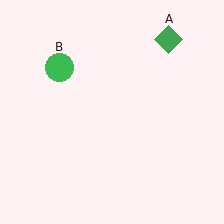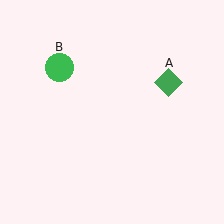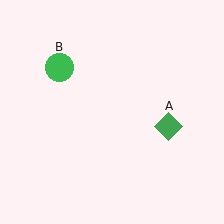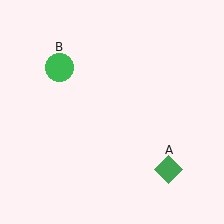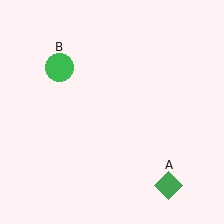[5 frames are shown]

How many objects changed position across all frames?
1 object changed position: green diamond (object A).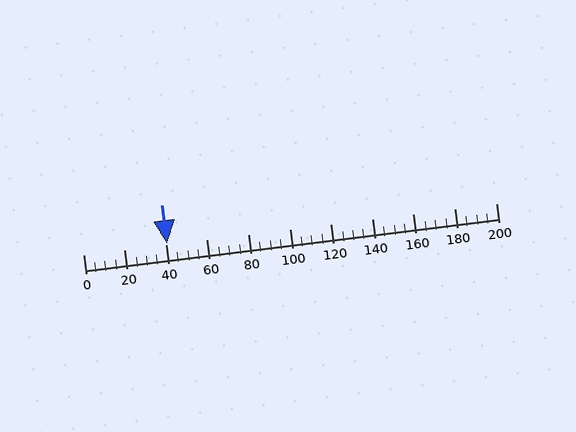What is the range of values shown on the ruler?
The ruler shows values from 0 to 200.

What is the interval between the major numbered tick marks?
The major tick marks are spaced 20 units apart.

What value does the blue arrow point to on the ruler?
The blue arrow points to approximately 41.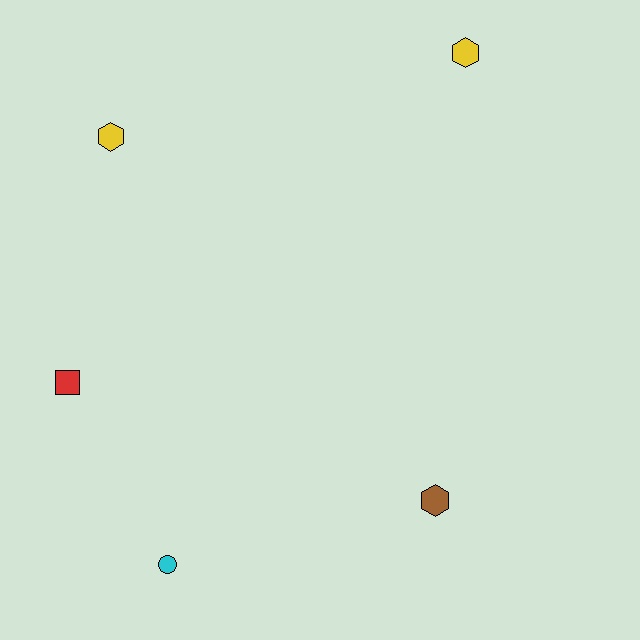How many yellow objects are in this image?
There are 2 yellow objects.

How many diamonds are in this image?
There are no diamonds.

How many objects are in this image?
There are 5 objects.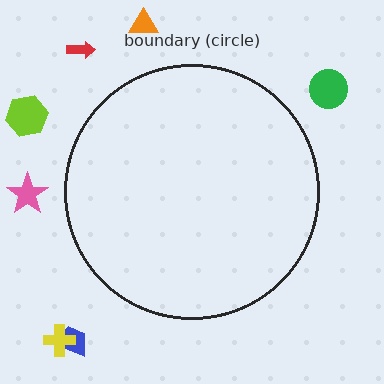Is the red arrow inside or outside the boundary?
Outside.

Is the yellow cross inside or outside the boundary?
Outside.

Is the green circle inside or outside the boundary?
Outside.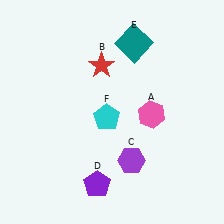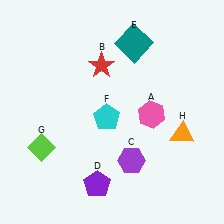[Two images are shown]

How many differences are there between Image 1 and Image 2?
There are 2 differences between the two images.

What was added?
A lime diamond (G), an orange triangle (H) were added in Image 2.